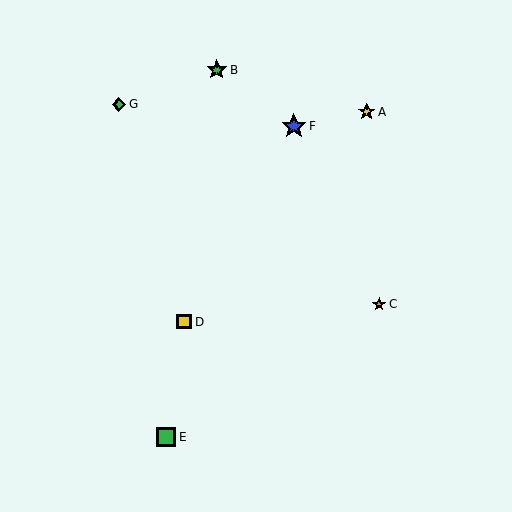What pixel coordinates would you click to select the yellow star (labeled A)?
Click at (367, 112) to select the yellow star A.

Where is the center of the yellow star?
The center of the yellow star is at (367, 112).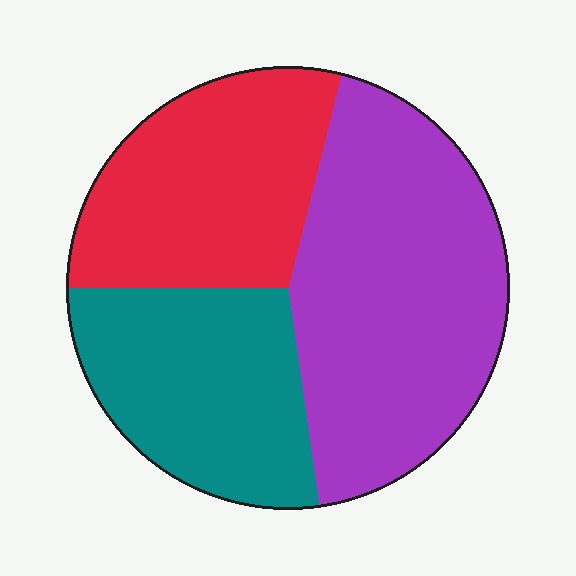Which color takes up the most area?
Purple, at roughly 45%.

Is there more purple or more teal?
Purple.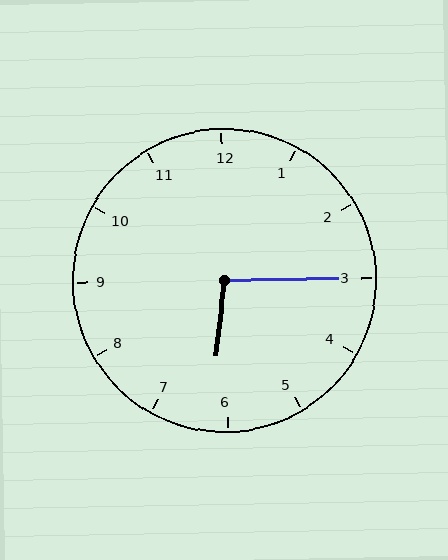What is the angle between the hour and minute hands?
Approximately 98 degrees.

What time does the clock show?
6:15.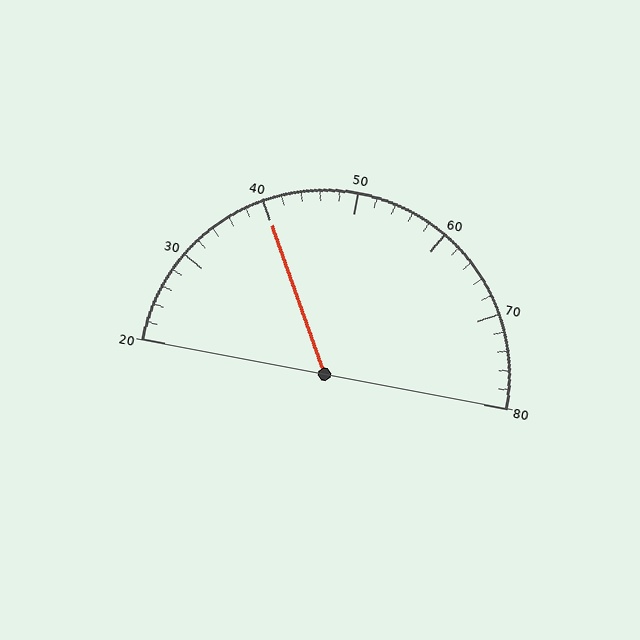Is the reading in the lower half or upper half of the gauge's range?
The reading is in the lower half of the range (20 to 80).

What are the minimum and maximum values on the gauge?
The gauge ranges from 20 to 80.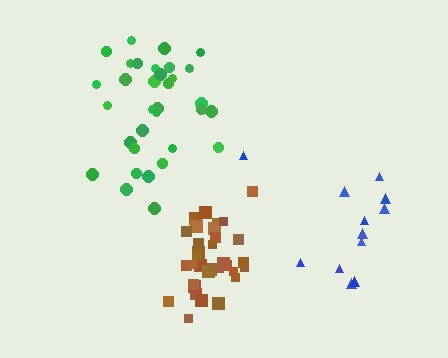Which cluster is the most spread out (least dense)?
Blue.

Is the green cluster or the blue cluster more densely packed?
Green.